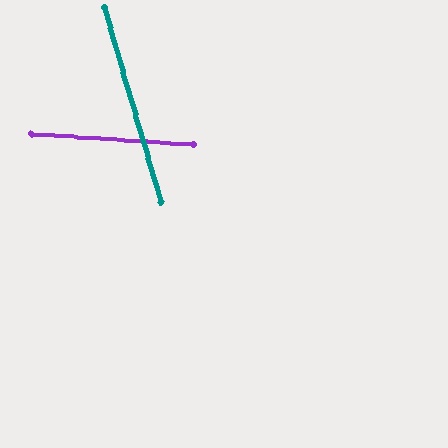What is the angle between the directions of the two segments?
Approximately 70 degrees.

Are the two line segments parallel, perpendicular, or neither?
Neither parallel nor perpendicular — they differ by about 70°.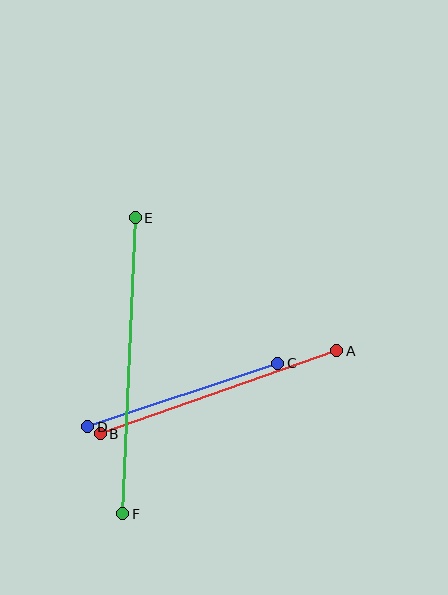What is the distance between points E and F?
The distance is approximately 296 pixels.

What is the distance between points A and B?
The distance is approximately 251 pixels.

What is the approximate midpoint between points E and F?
The midpoint is at approximately (129, 366) pixels.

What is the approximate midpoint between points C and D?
The midpoint is at approximately (183, 395) pixels.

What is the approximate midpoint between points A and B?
The midpoint is at approximately (218, 392) pixels.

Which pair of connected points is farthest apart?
Points E and F are farthest apart.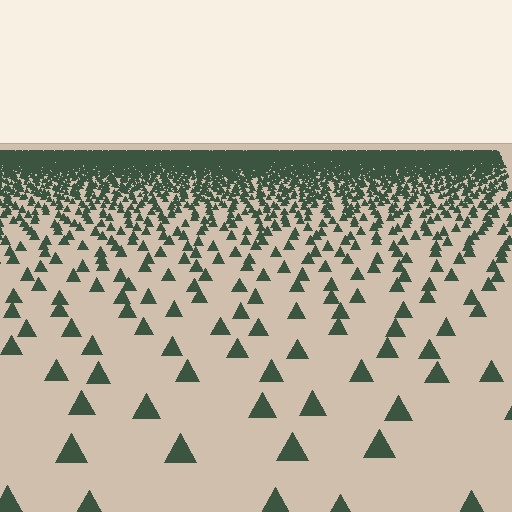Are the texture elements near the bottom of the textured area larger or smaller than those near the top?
Larger. Near the bottom, elements are closer to the viewer and appear at a bigger on-screen size.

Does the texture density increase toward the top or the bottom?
Density increases toward the top.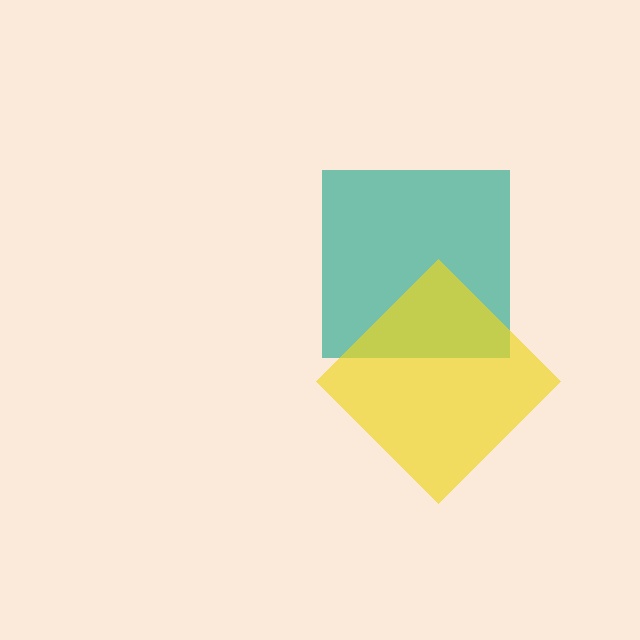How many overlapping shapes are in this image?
There are 2 overlapping shapes in the image.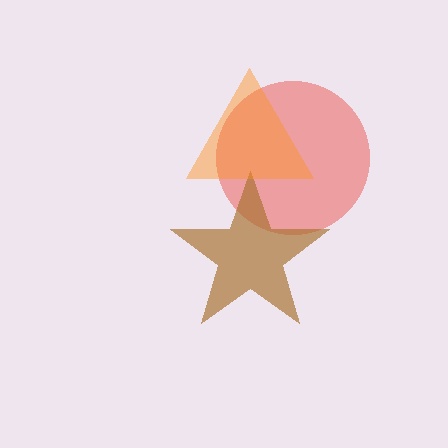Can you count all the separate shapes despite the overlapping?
Yes, there are 3 separate shapes.